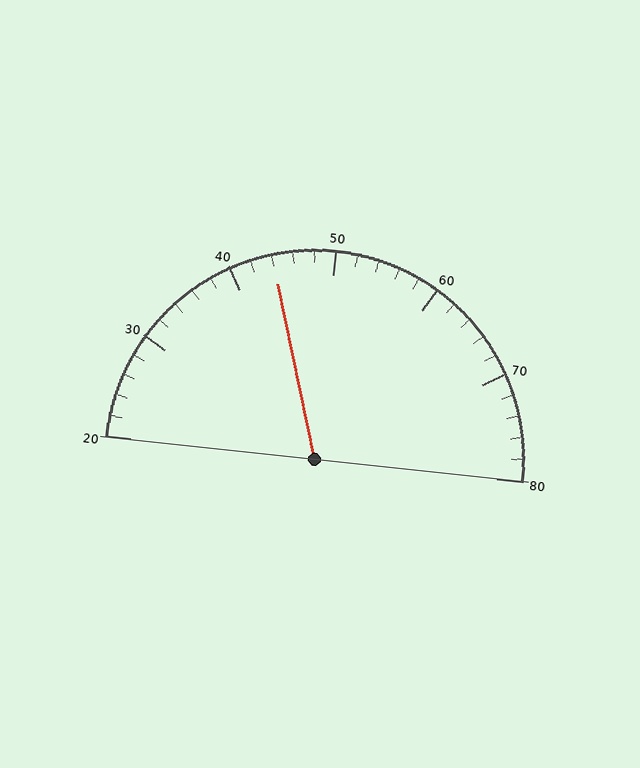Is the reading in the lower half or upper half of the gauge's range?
The reading is in the lower half of the range (20 to 80).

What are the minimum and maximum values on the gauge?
The gauge ranges from 20 to 80.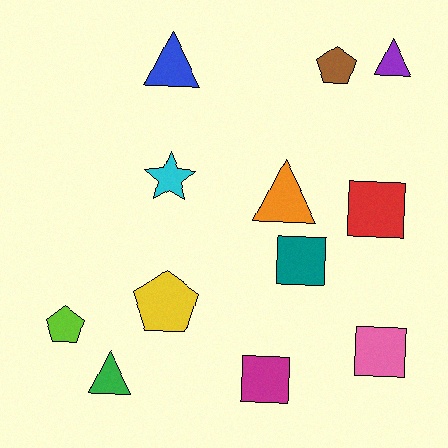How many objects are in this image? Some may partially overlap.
There are 12 objects.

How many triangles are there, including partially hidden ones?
There are 4 triangles.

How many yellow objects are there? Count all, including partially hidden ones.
There is 1 yellow object.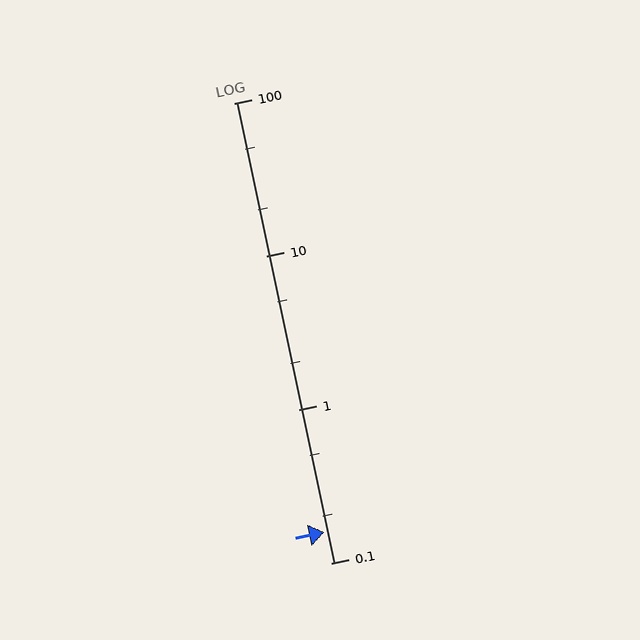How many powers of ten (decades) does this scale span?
The scale spans 3 decades, from 0.1 to 100.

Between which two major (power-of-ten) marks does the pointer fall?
The pointer is between 0.1 and 1.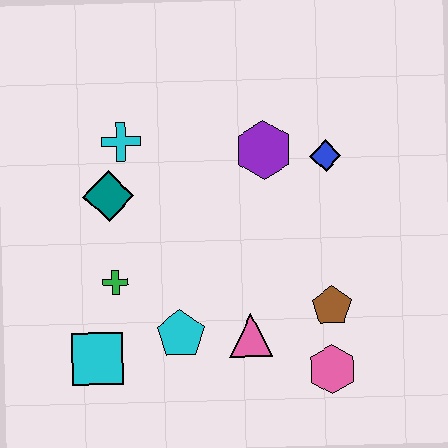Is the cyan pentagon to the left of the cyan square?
No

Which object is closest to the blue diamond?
The purple hexagon is closest to the blue diamond.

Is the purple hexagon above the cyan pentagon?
Yes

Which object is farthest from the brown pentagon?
The cyan cross is farthest from the brown pentagon.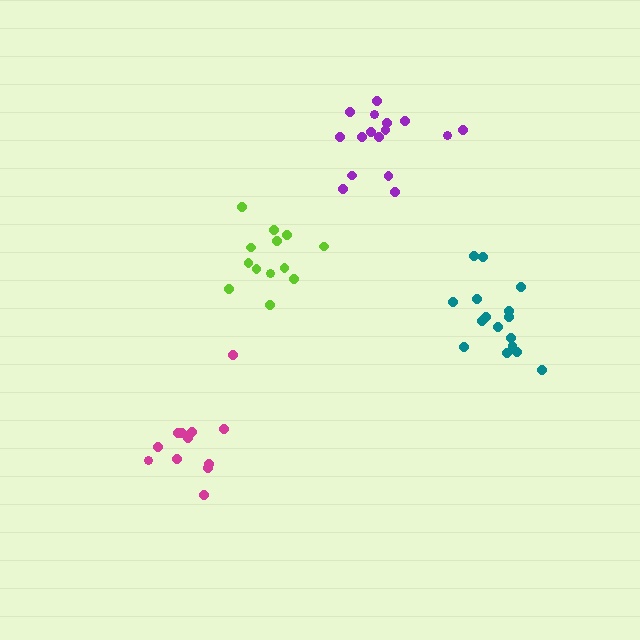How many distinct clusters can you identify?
There are 4 distinct clusters.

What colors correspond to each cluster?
The clusters are colored: lime, magenta, purple, teal.